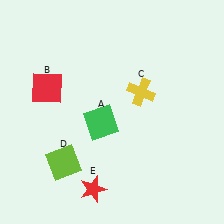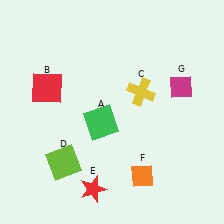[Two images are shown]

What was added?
An orange diamond (F), a magenta diamond (G) were added in Image 2.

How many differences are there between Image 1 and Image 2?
There are 2 differences between the two images.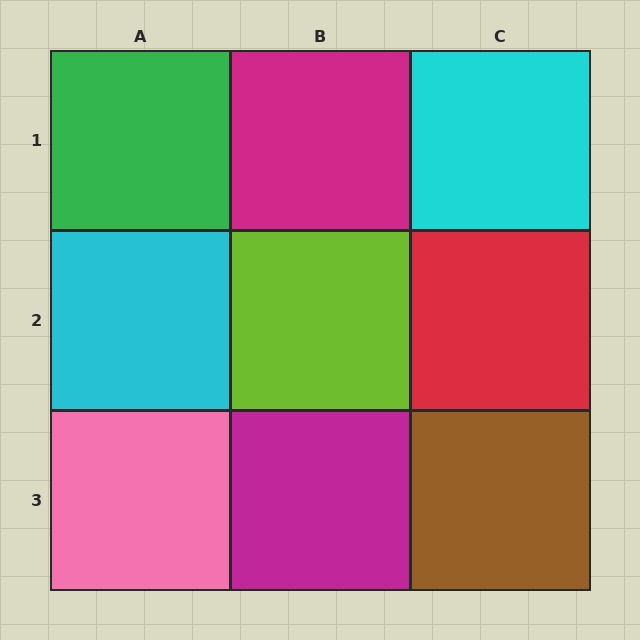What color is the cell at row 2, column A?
Cyan.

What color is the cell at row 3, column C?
Brown.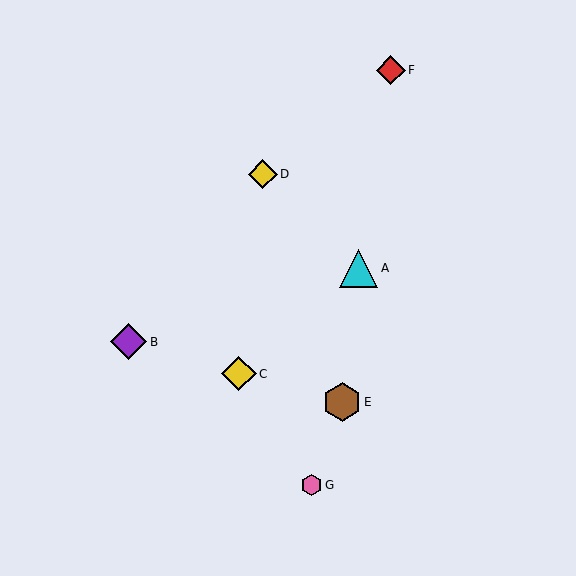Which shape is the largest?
The brown hexagon (labeled E) is the largest.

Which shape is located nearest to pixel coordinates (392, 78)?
The red diamond (labeled F) at (391, 71) is nearest to that location.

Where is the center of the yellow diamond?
The center of the yellow diamond is at (239, 373).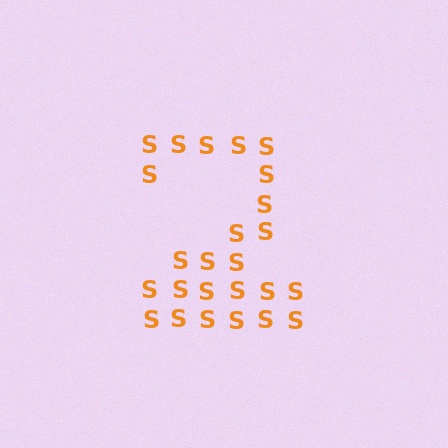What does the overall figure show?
The overall figure shows the digit 2.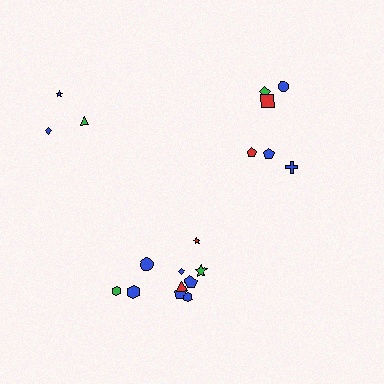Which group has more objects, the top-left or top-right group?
The top-right group.